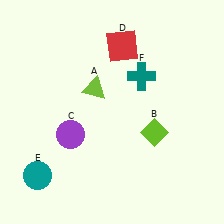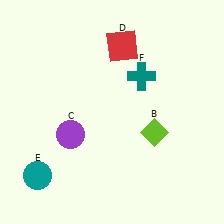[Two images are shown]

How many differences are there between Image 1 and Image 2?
There is 1 difference between the two images.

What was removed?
The lime triangle (A) was removed in Image 2.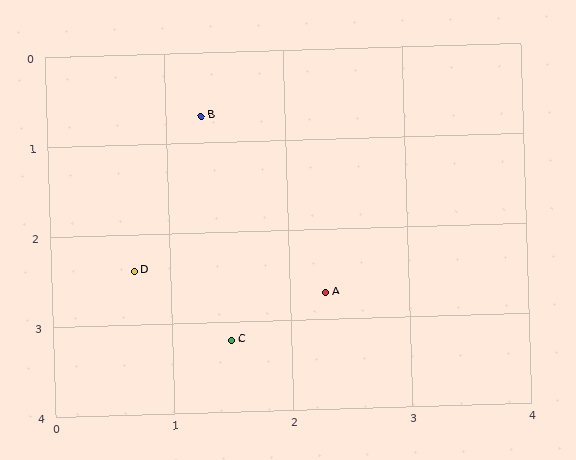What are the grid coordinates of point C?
Point C is at approximately (1.5, 3.2).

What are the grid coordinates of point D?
Point D is at approximately (0.7, 2.4).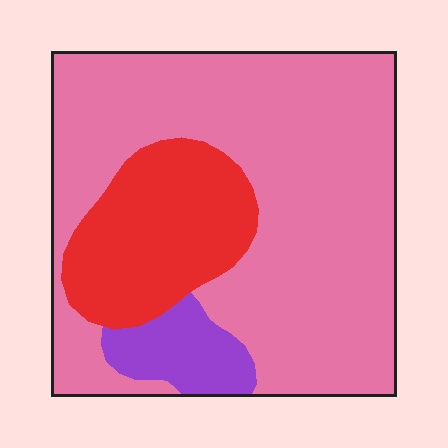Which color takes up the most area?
Pink, at roughly 70%.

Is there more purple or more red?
Red.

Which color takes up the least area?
Purple, at roughly 10%.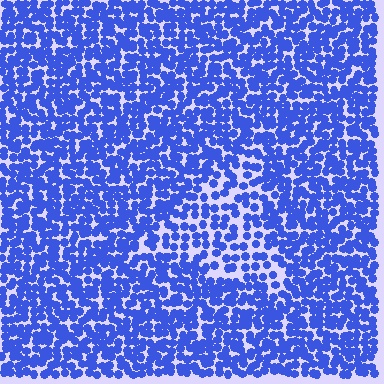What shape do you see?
I see a triangle.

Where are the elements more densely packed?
The elements are more densely packed outside the triangle boundary.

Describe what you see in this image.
The image contains small blue elements arranged at two different densities. A triangle-shaped region is visible where the elements are less densely packed than the surrounding area.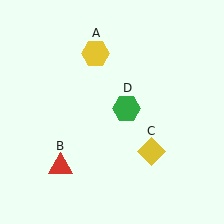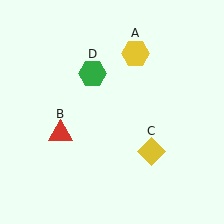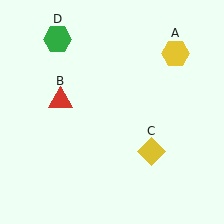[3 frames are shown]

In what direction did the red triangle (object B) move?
The red triangle (object B) moved up.